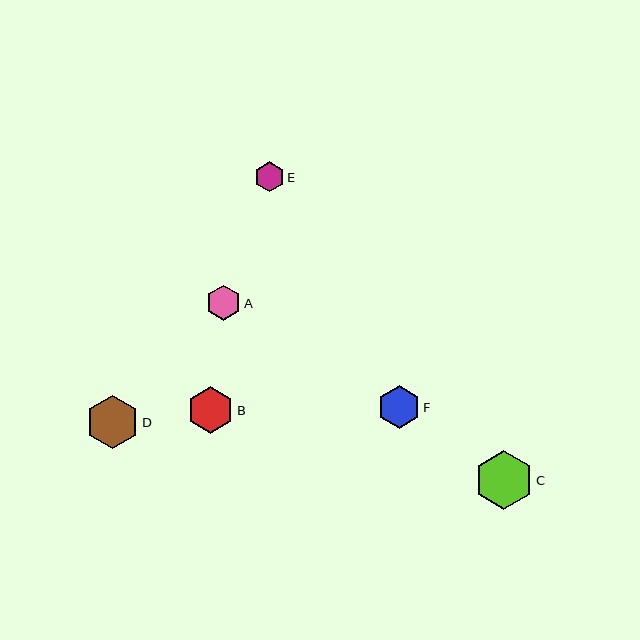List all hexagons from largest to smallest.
From largest to smallest: C, D, B, F, A, E.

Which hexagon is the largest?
Hexagon C is the largest with a size of approximately 59 pixels.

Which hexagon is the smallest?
Hexagon E is the smallest with a size of approximately 30 pixels.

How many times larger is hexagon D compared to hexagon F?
Hexagon D is approximately 1.3 times the size of hexagon F.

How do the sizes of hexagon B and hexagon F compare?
Hexagon B and hexagon F are approximately the same size.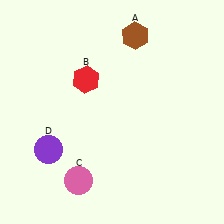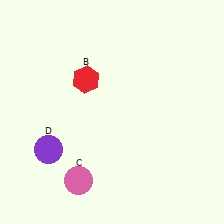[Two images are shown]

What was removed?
The brown hexagon (A) was removed in Image 2.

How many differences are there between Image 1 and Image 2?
There is 1 difference between the two images.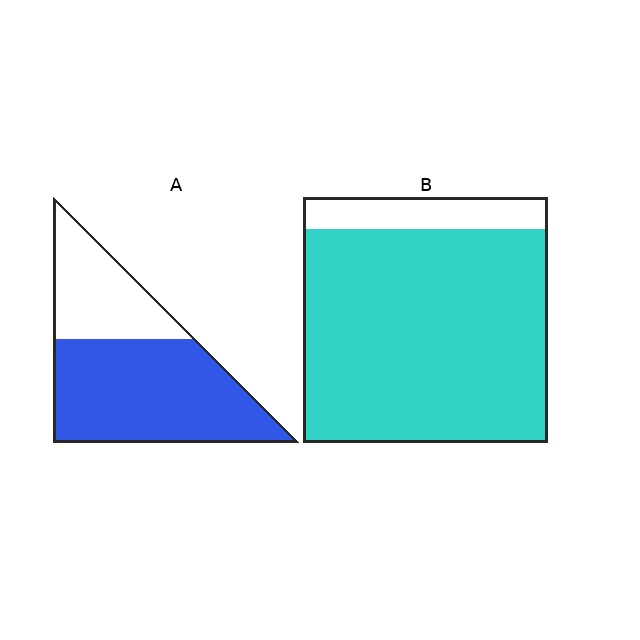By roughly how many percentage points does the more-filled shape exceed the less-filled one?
By roughly 20 percentage points (B over A).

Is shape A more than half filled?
Yes.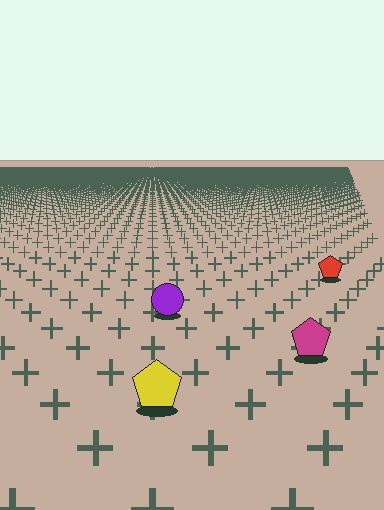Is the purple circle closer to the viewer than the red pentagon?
Yes. The purple circle is closer — you can tell from the texture gradient: the ground texture is coarser near it.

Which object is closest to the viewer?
The yellow pentagon is closest. The texture marks near it are larger and more spread out.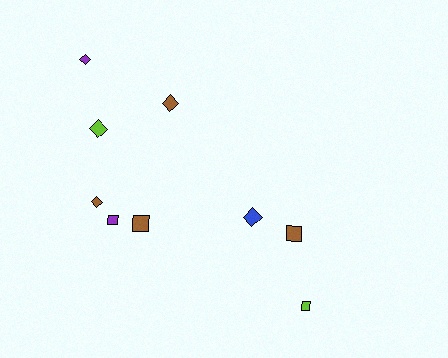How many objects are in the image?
There are 9 objects.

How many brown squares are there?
There are 2 brown squares.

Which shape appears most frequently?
Diamond, with 5 objects.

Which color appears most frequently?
Brown, with 4 objects.